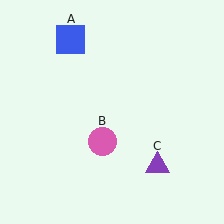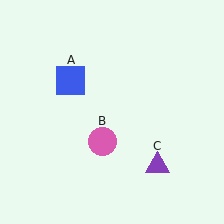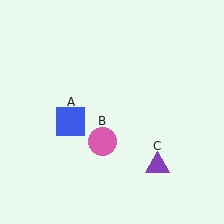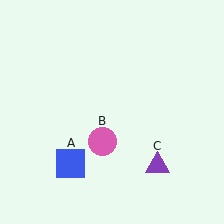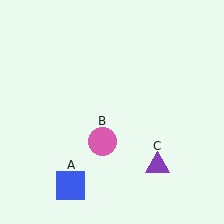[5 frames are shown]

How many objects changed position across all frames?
1 object changed position: blue square (object A).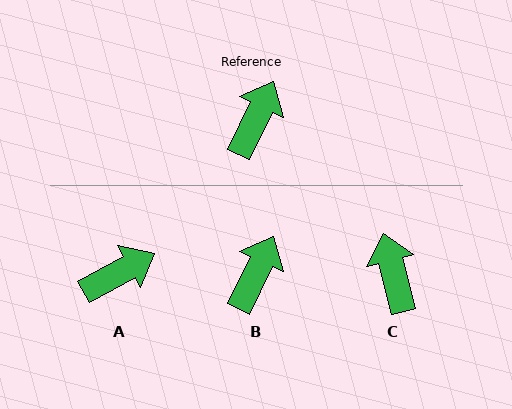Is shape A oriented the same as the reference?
No, it is off by about 36 degrees.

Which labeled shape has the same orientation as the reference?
B.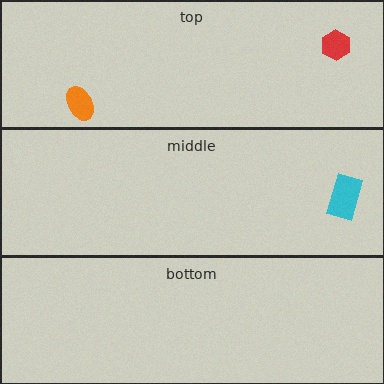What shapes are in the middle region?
The cyan rectangle.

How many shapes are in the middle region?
1.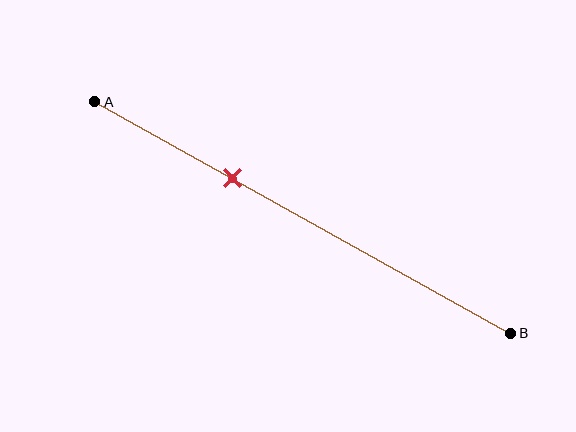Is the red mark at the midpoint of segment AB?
No, the mark is at about 35% from A, not at the 50% midpoint.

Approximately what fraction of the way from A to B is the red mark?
The red mark is approximately 35% of the way from A to B.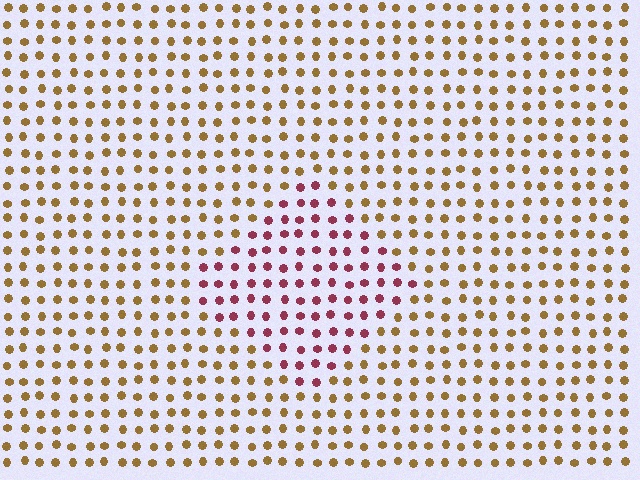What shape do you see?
I see a diamond.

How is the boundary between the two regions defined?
The boundary is defined purely by a slight shift in hue (about 58 degrees). Spacing, size, and orientation are identical on both sides.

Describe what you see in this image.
The image is filled with small brown elements in a uniform arrangement. A diamond-shaped region is visible where the elements are tinted to a slightly different hue, forming a subtle color boundary.